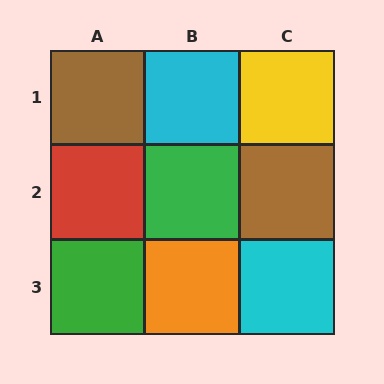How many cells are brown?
2 cells are brown.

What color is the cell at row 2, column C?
Brown.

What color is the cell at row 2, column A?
Red.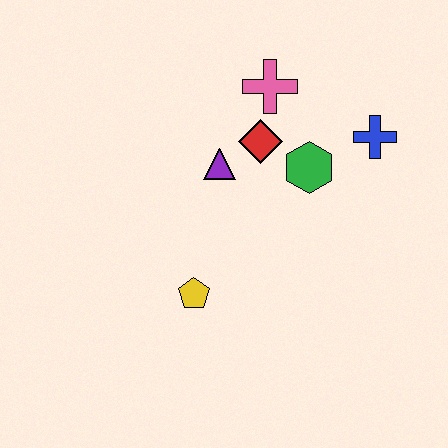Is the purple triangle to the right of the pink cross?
No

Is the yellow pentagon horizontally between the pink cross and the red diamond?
No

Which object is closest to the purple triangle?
The red diamond is closest to the purple triangle.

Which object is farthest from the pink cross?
The yellow pentagon is farthest from the pink cross.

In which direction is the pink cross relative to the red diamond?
The pink cross is above the red diamond.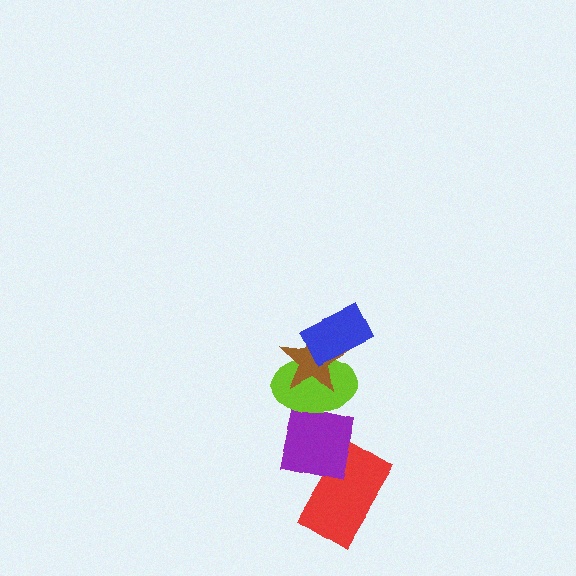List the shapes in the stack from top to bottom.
From top to bottom: the blue rectangle, the brown star, the lime ellipse, the purple square, the red rectangle.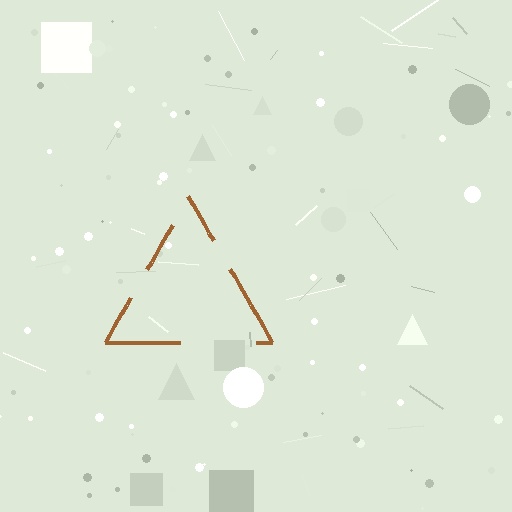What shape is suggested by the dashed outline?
The dashed outline suggests a triangle.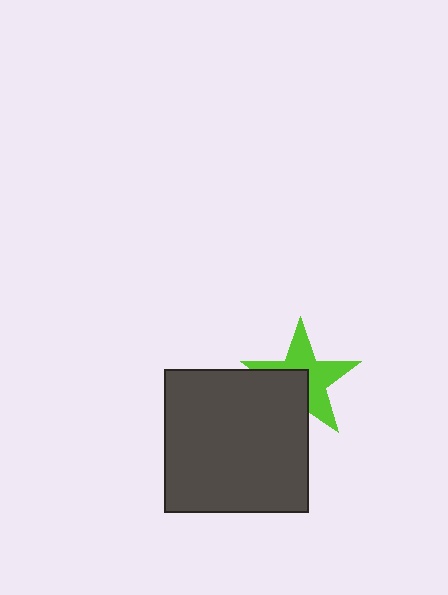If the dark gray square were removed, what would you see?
You would see the complete lime star.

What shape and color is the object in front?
The object in front is a dark gray square.